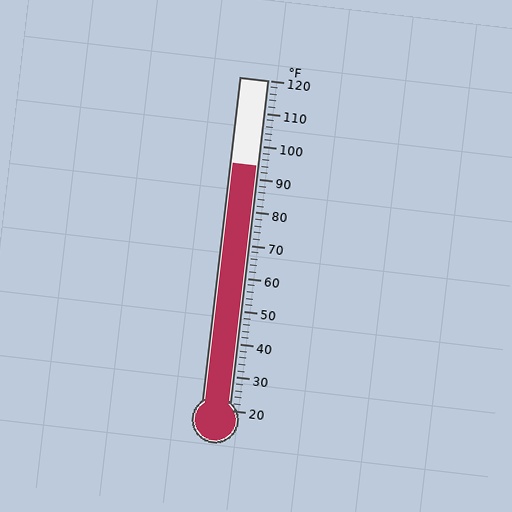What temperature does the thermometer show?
The thermometer shows approximately 94°F.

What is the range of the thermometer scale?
The thermometer scale ranges from 20°F to 120°F.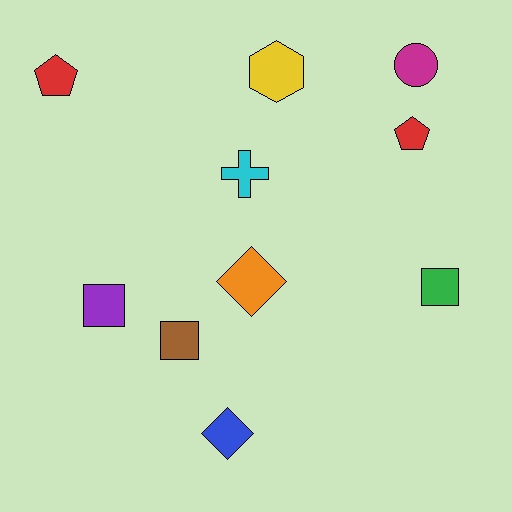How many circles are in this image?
There is 1 circle.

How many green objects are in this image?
There is 1 green object.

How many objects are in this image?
There are 10 objects.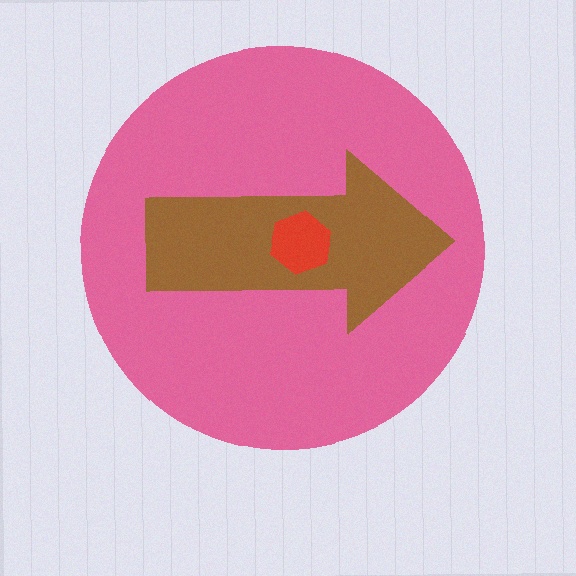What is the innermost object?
The red hexagon.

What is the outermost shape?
The pink circle.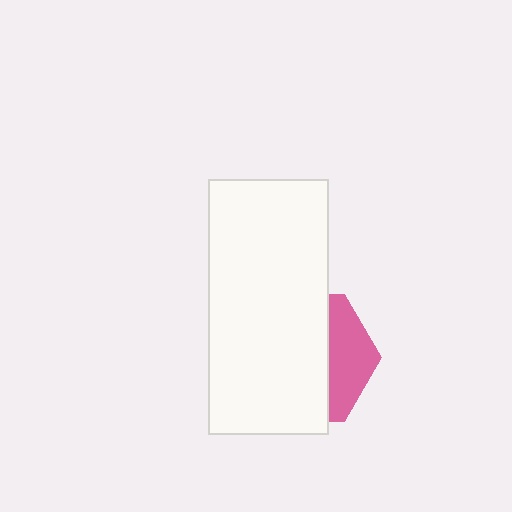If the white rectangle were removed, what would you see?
You would see the complete pink hexagon.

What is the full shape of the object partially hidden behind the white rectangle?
The partially hidden object is a pink hexagon.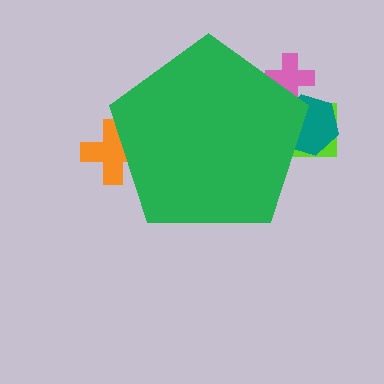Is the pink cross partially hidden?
Yes, the pink cross is partially hidden behind the green pentagon.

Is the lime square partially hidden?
Yes, the lime square is partially hidden behind the green pentagon.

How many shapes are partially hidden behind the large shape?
4 shapes are partially hidden.